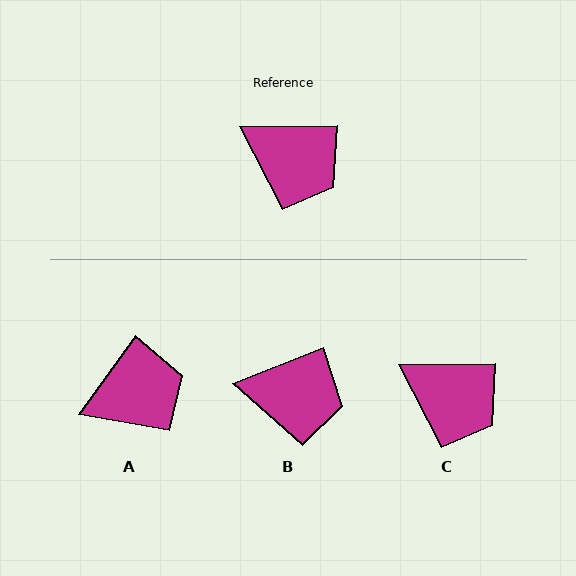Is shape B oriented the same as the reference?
No, it is off by about 21 degrees.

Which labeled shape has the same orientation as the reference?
C.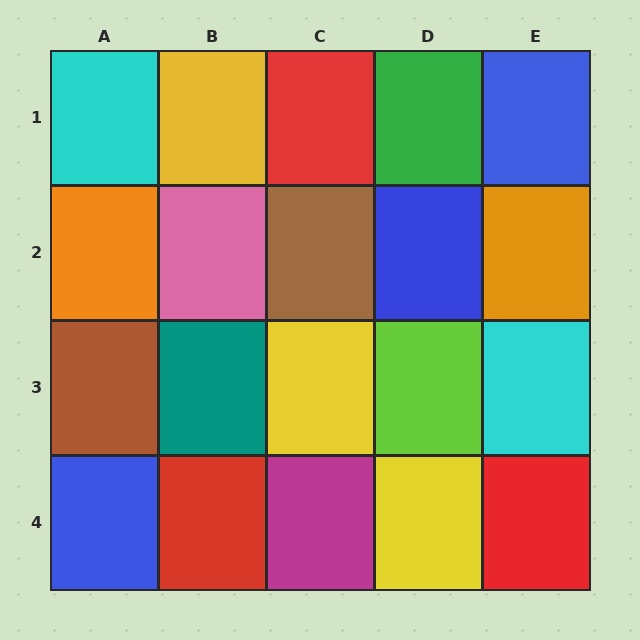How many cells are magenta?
1 cell is magenta.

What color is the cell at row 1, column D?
Green.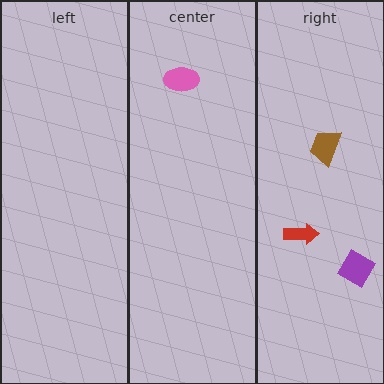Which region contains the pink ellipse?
The center region.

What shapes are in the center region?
The pink ellipse.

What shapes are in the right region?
The red arrow, the purple diamond, the brown trapezoid.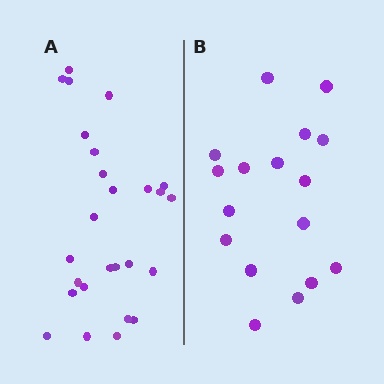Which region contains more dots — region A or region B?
Region A (the left region) has more dots.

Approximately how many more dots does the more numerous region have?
Region A has roughly 8 or so more dots than region B.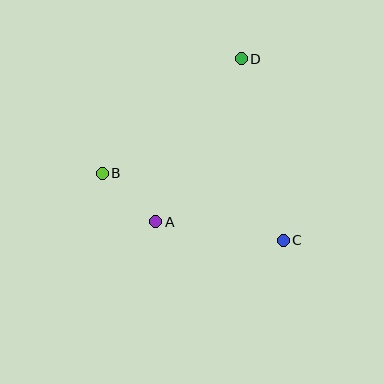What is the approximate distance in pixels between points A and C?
The distance between A and C is approximately 129 pixels.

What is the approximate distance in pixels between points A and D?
The distance between A and D is approximately 184 pixels.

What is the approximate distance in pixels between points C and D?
The distance between C and D is approximately 186 pixels.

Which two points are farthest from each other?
Points B and C are farthest from each other.